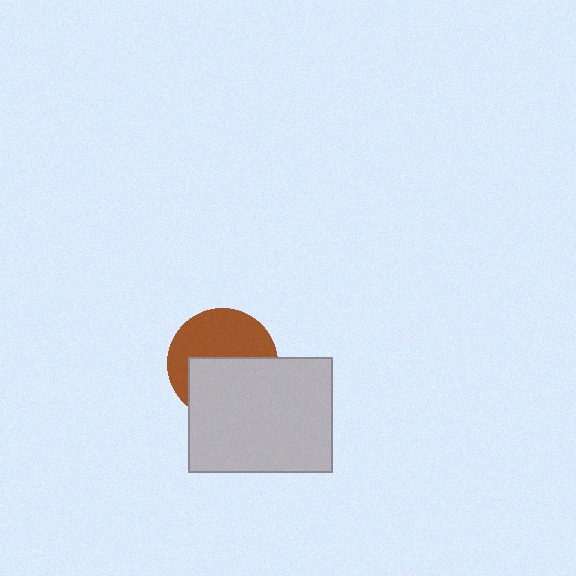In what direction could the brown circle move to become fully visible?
The brown circle could move up. That would shift it out from behind the light gray rectangle entirely.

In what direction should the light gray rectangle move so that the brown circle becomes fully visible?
The light gray rectangle should move down. That is the shortest direction to clear the overlap and leave the brown circle fully visible.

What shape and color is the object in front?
The object in front is a light gray rectangle.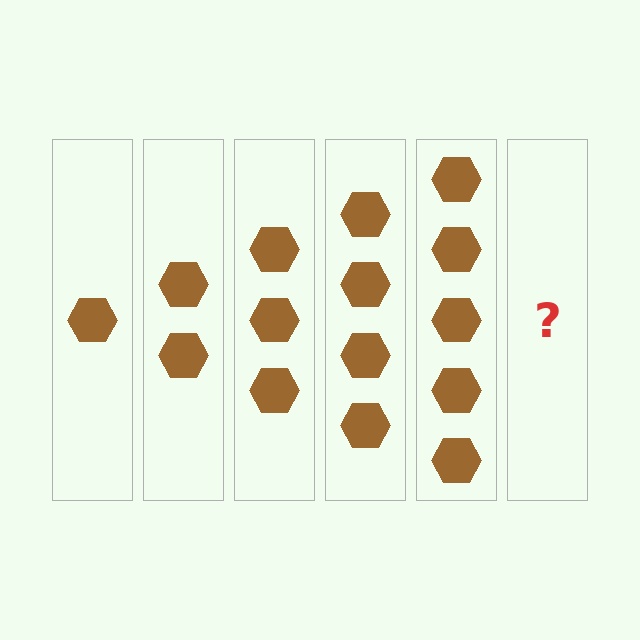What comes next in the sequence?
The next element should be 6 hexagons.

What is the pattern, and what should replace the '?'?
The pattern is that each step adds one more hexagon. The '?' should be 6 hexagons.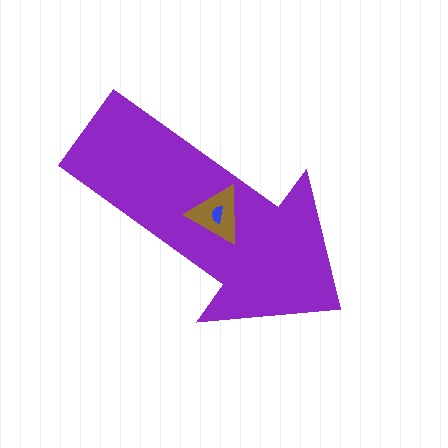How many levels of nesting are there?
3.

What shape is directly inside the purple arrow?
The brown triangle.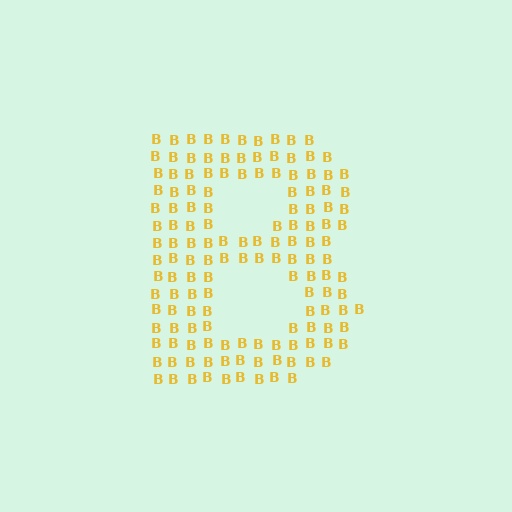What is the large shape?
The large shape is the letter B.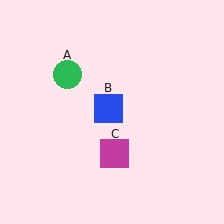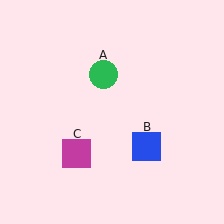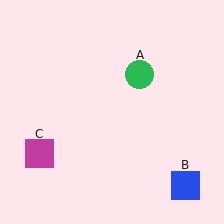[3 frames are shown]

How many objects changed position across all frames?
3 objects changed position: green circle (object A), blue square (object B), magenta square (object C).